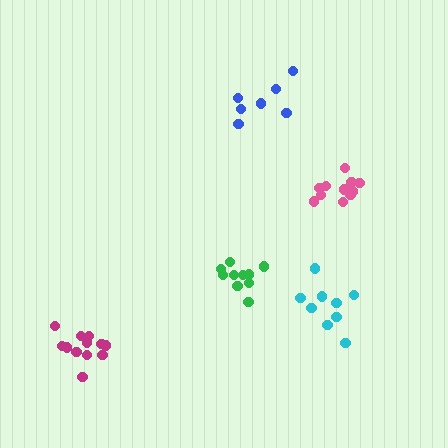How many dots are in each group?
Group 1: 9 dots, Group 2: 11 dots, Group 3: 10 dots, Group 4: 7 dots, Group 5: 12 dots (49 total).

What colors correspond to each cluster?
The clusters are colored: cyan, pink, green, blue, magenta.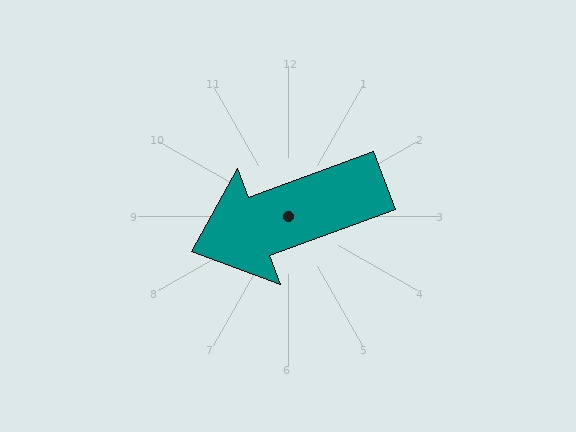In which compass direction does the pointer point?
West.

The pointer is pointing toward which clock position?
Roughly 8 o'clock.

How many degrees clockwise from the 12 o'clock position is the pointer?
Approximately 250 degrees.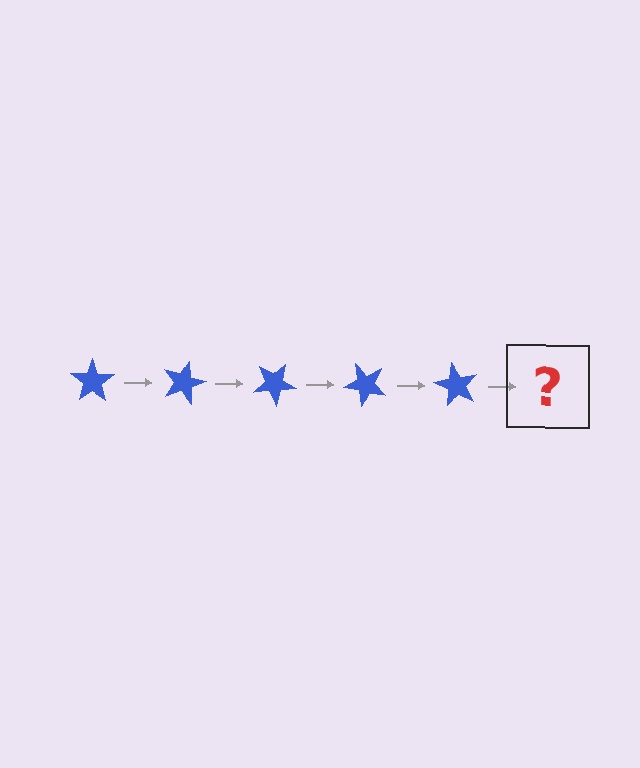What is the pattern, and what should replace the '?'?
The pattern is that the star rotates 15 degrees each step. The '?' should be a blue star rotated 75 degrees.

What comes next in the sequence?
The next element should be a blue star rotated 75 degrees.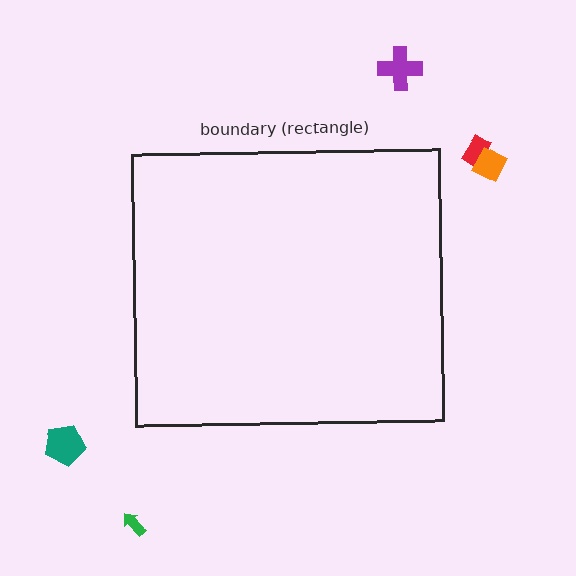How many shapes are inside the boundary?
0 inside, 5 outside.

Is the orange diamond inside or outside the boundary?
Outside.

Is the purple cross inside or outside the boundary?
Outside.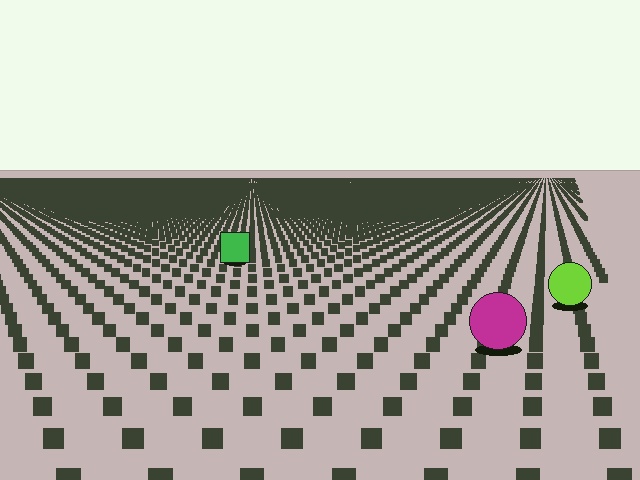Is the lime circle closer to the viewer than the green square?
Yes. The lime circle is closer — you can tell from the texture gradient: the ground texture is coarser near it.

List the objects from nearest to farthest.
From nearest to farthest: the magenta circle, the lime circle, the green square.